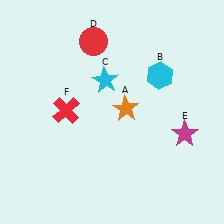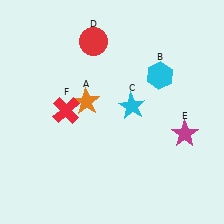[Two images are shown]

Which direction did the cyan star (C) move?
The cyan star (C) moved right.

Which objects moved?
The objects that moved are: the orange star (A), the cyan star (C).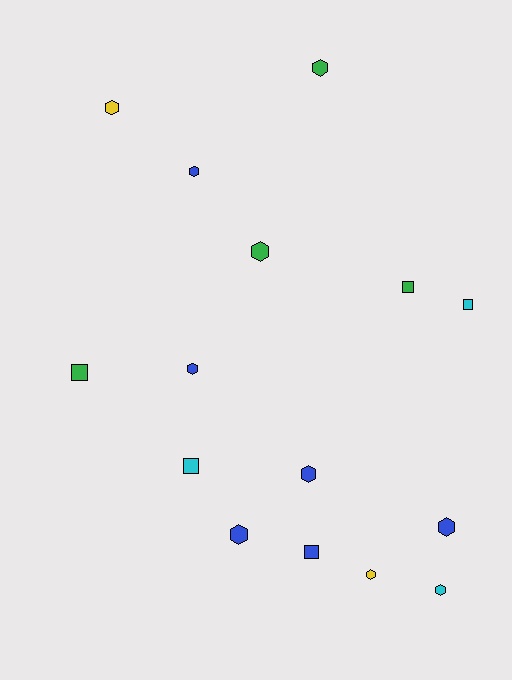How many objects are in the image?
There are 15 objects.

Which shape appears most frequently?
Hexagon, with 10 objects.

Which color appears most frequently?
Blue, with 6 objects.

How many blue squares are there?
There is 1 blue square.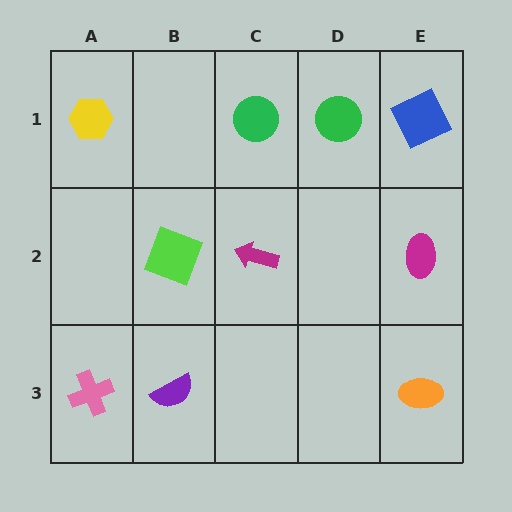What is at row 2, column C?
A magenta arrow.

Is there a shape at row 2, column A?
No, that cell is empty.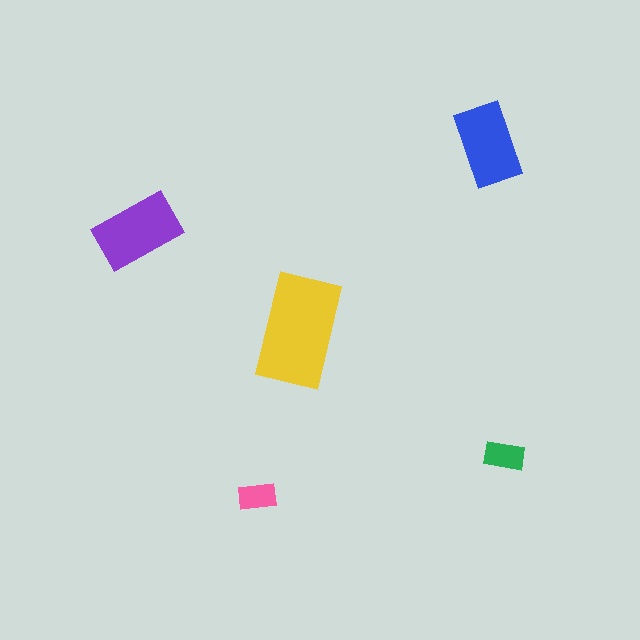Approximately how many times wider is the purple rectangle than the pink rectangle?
About 2 times wider.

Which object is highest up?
The blue rectangle is topmost.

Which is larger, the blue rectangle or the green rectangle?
The blue one.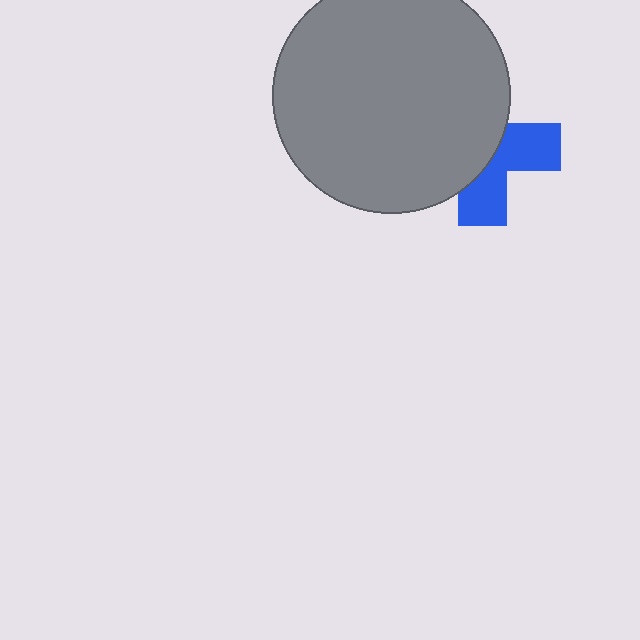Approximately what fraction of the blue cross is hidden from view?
Roughly 58% of the blue cross is hidden behind the gray circle.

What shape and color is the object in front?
The object in front is a gray circle.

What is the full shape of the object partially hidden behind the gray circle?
The partially hidden object is a blue cross.